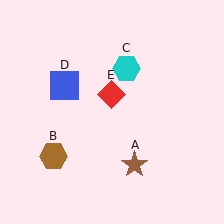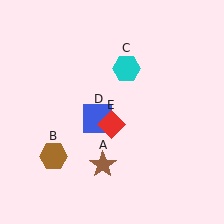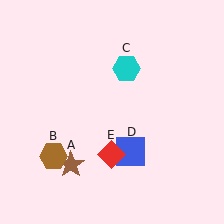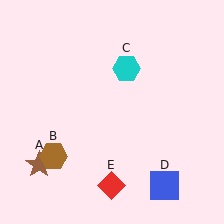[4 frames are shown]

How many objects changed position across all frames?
3 objects changed position: brown star (object A), blue square (object D), red diamond (object E).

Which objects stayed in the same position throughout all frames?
Brown hexagon (object B) and cyan hexagon (object C) remained stationary.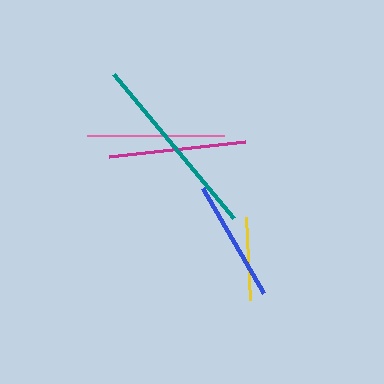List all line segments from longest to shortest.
From longest to shortest: teal, pink, magenta, blue, yellow.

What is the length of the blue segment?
The blue segment is approximately 122 pixels long.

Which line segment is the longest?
The teal line is the longest at approximately 188 pixels.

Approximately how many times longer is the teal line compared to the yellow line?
The teal line is approximately 2.3 times the length of the yellow line.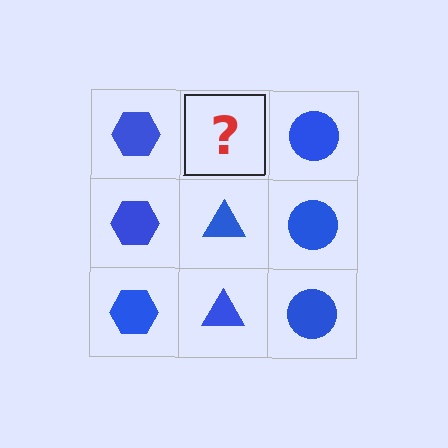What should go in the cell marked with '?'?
The missing cell should contain a blue triangle.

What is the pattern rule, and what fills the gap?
The rule is that each column has a consistent shape. The gap should be filled with a blue triangle.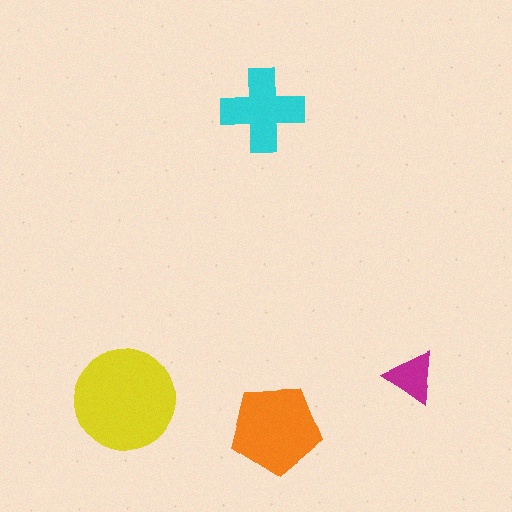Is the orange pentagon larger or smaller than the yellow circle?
Smaller.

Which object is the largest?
The yellow circle.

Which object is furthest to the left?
The yellow circle is leftmost.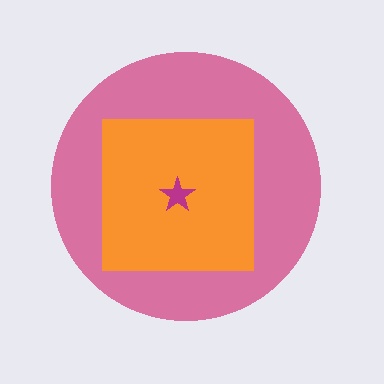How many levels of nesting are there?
3.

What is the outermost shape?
The pink circle.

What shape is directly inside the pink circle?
The orange square.